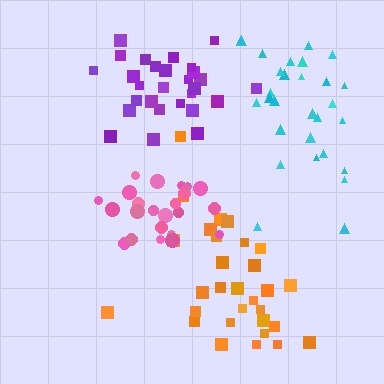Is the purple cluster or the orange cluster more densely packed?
Purple.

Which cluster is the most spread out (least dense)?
Orange.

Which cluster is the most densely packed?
Pink.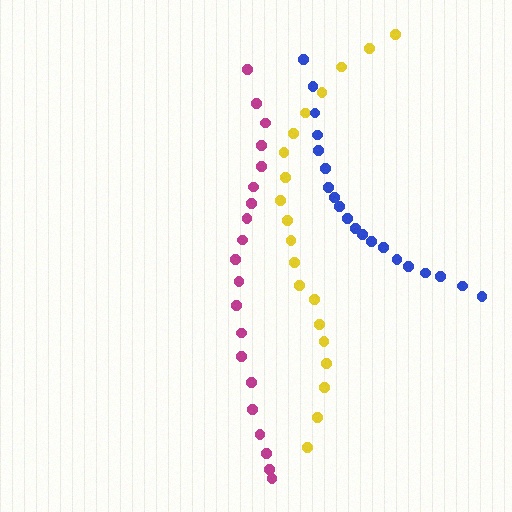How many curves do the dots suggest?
There are 3 distinct paths.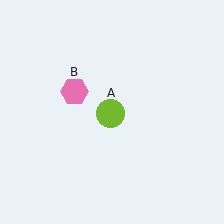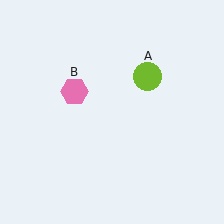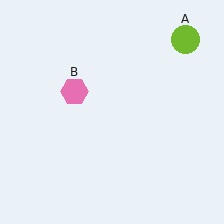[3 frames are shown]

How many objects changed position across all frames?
1 object changed position: lime circle (object A).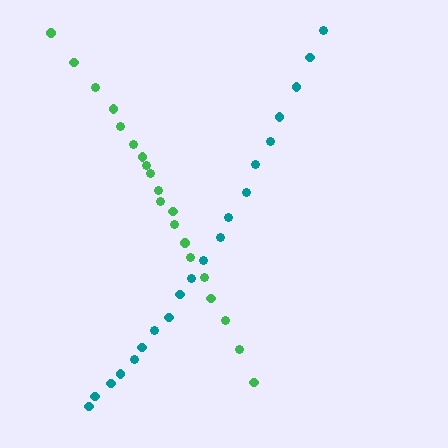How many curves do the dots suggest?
There are 2 distinct paths.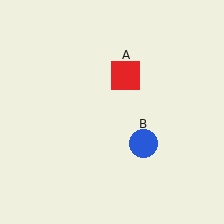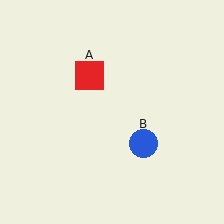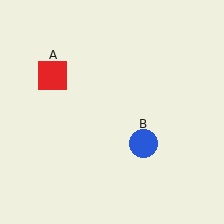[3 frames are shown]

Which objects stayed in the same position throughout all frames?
Blue circle (object B) remained stationary.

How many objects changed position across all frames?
1 object changed position: red square (object A).